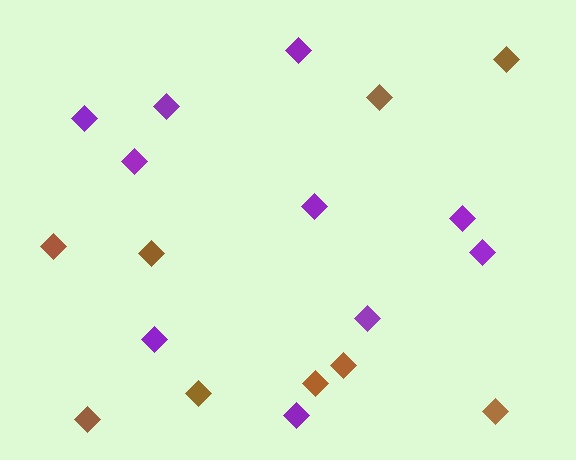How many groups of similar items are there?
There are 2 groups: one group of brown diamonds (9) and one group of purple diamonds (10).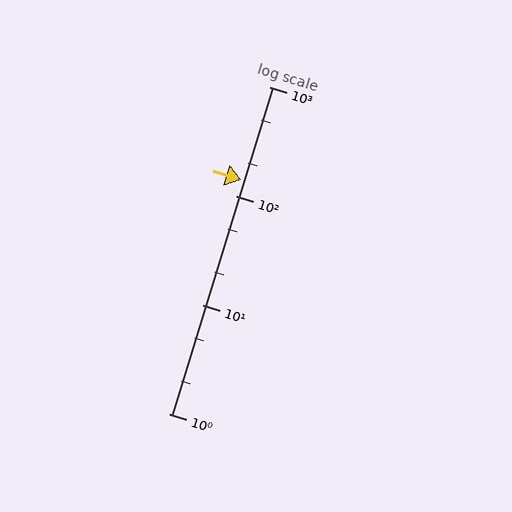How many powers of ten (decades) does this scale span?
The scale spans 3 decades, from 1 to 1000.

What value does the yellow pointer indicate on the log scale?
The pointer indicates approximately 140.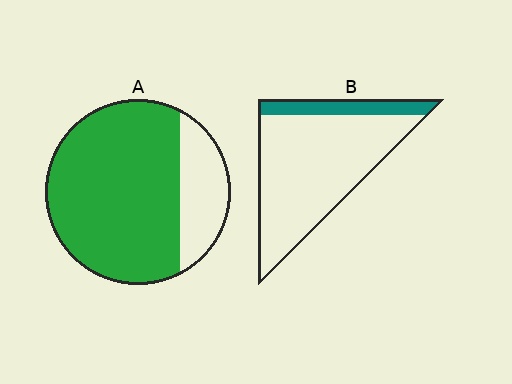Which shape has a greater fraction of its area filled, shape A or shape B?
Shape A.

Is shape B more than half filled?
No.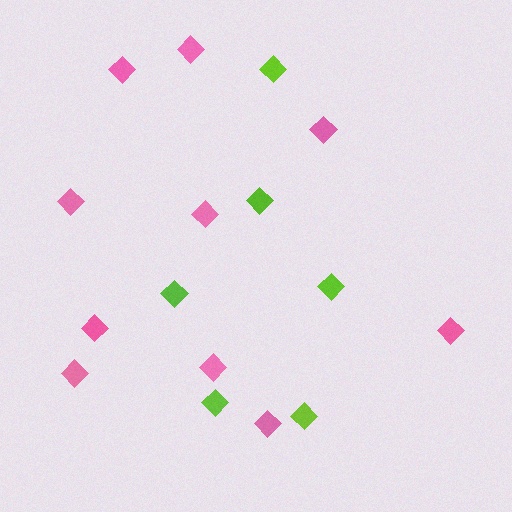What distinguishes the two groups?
There are 2 groups: one group of pink diamonds (10) and one group of lime diamonds (6).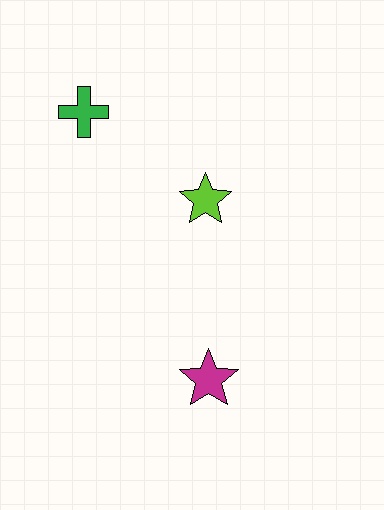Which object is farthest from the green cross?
The magenta star is farthest from the green cross.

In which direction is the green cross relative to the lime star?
The green cross is to the left of the lime star.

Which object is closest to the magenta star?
The lime star is closest to the magenta star.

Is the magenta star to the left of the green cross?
No